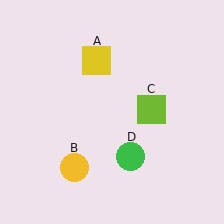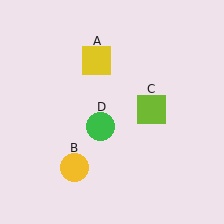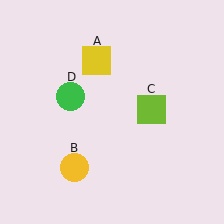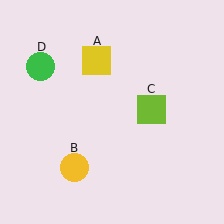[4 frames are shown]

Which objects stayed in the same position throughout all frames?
Yellow square (object A) and yellow circle (object B) and lime square (object C) remained stationary.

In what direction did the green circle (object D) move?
The green circle (object D) moved up and to the left.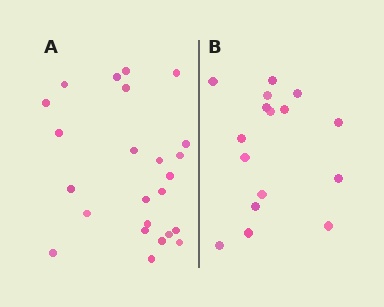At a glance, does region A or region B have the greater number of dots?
Region A (the left region) has more dots.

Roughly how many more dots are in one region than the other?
Region A has roughly 8 or so more dots than region B.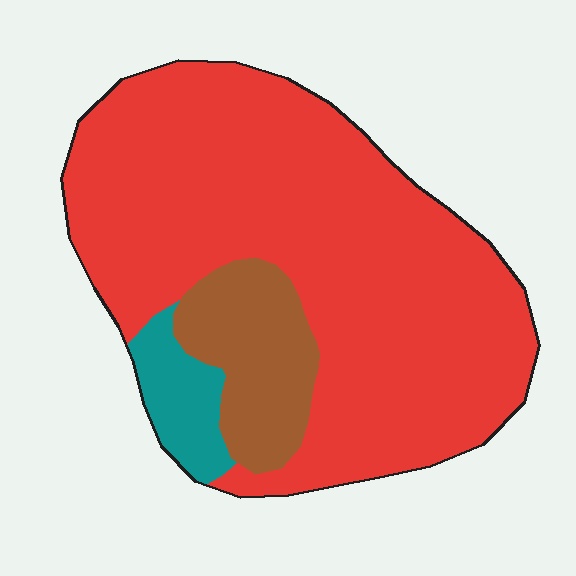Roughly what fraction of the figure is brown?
Brown covers around 15% of the figure.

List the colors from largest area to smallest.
From largest to smallest: red, brown, teal.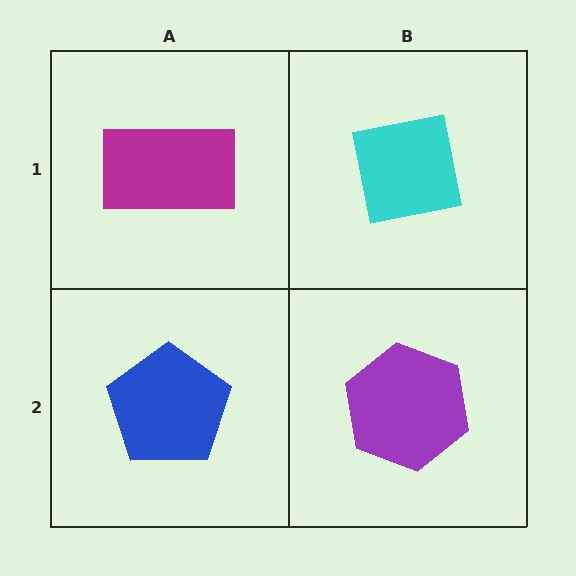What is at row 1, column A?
A magenta rectangle.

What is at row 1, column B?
A cyan square.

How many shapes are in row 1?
2 shapes.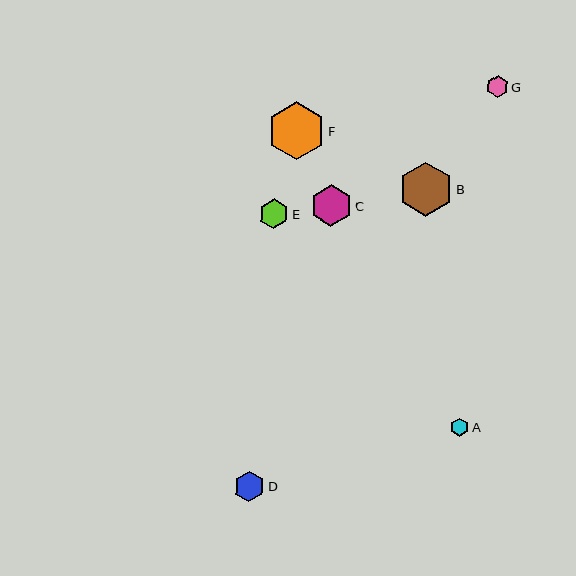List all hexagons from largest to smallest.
From largest to smallest: F, B, C, D, E, G, A.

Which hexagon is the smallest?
Hexagon A is the smallest with a size of approximately 18 pixels.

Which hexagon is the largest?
Hexagon F is the largest with a size of approximately 58 pixels.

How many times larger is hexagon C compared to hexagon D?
Hexagon C is approximately 1.4 times the size of hexagon D.